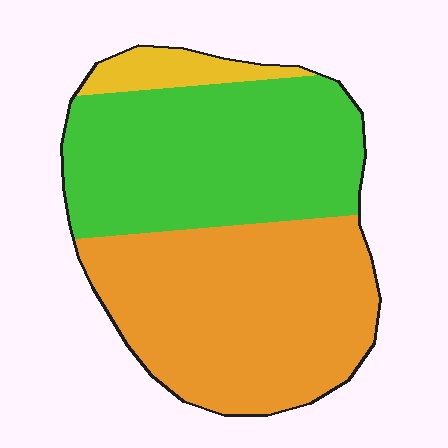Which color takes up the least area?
Yellow, at roughly 5%.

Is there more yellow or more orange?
Orange.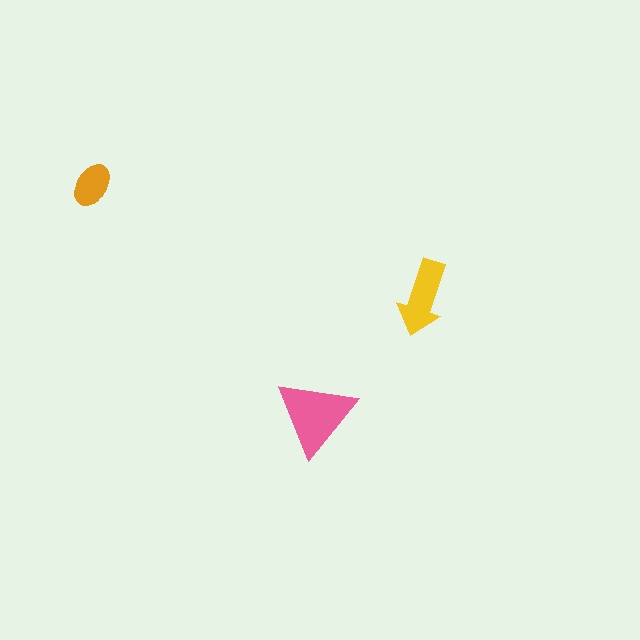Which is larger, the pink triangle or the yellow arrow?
The pink triangle.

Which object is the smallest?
The orange ellipse.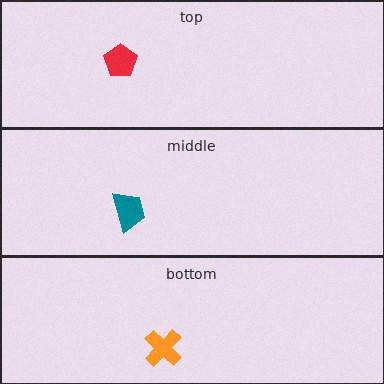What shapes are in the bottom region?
The orange cross.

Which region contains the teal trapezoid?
The middle region.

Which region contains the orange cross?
The bottom region.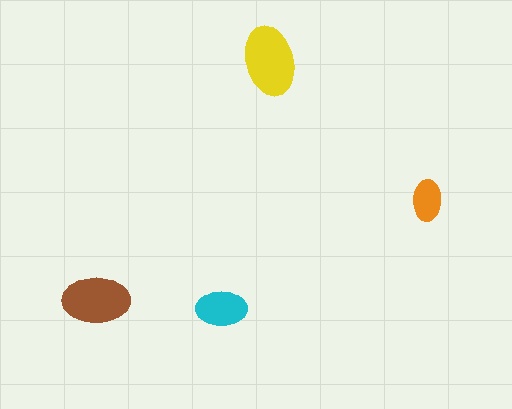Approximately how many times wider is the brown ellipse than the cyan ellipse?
About 1.5 times wider.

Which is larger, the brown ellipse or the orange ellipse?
The brown one.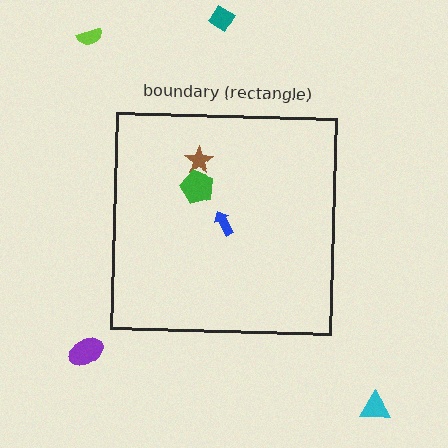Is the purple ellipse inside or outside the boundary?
Outside.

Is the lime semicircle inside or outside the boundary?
Outside.